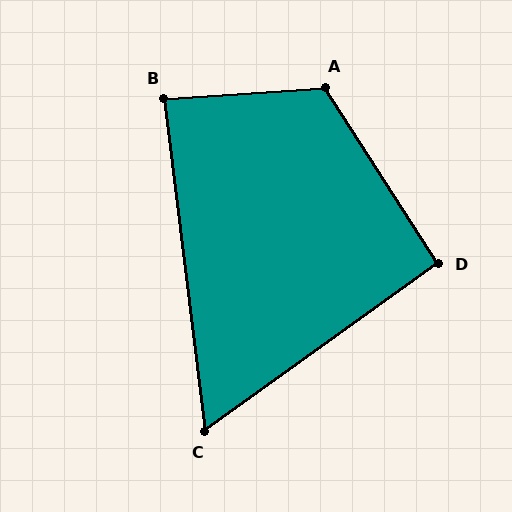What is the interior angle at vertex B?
Approximately 87 degrees (approximately right).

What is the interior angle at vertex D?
Approximately 93 degrees (approximately right).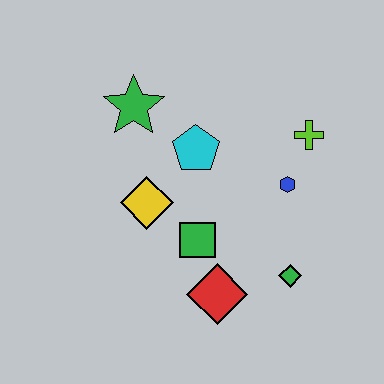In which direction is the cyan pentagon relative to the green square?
The cyan pentagon is above the green square.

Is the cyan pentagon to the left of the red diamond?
Yes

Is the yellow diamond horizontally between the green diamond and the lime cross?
No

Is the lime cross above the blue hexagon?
Yes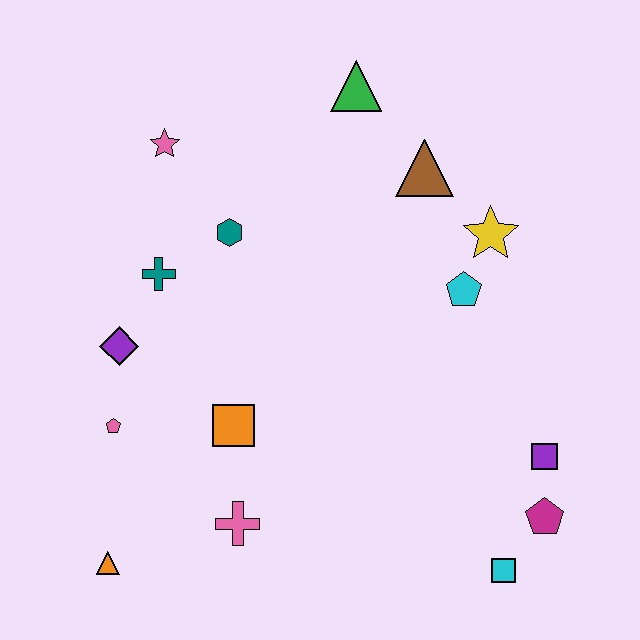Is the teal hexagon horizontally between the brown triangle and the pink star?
Yes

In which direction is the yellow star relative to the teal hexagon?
The yellow star is to the right of the teal hexagon.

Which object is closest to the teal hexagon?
The teal cross is closest to the teal hexagon.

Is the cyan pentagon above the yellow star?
No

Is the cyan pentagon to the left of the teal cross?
No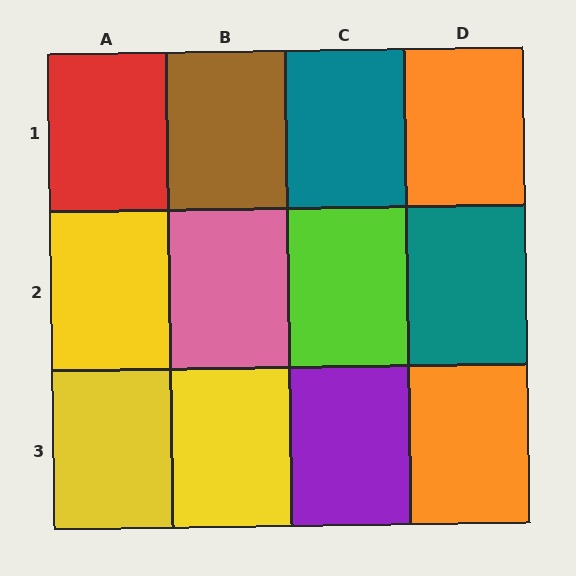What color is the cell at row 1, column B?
Brown.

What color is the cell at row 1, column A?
Red.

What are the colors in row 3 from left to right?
Yellow, yellow, purple, orange.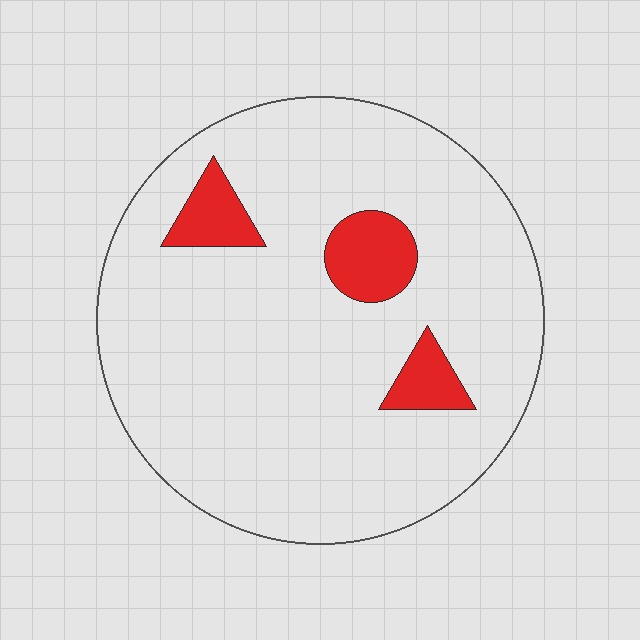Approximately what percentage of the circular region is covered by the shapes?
Approximately 10%.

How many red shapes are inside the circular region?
3.